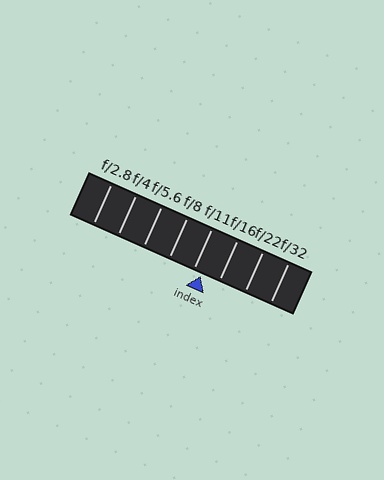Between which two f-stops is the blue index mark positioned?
The index mark is between f/11 and f/16.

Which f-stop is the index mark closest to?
The index mark is closest to f/11.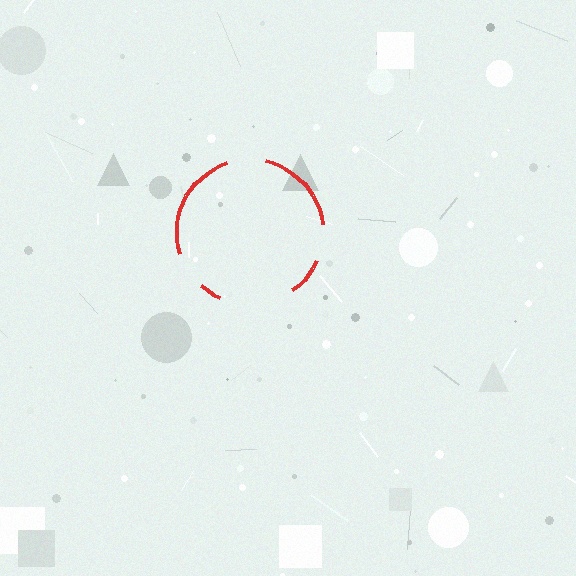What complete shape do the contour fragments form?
The contour fragments form a circle.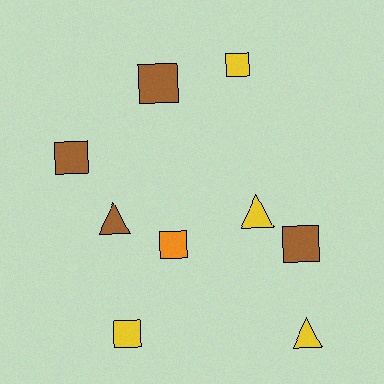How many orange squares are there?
There is 1 orange square.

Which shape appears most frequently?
Square, with 6 objects.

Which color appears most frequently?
Brown, with 4 objects.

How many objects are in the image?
There are 9 objects.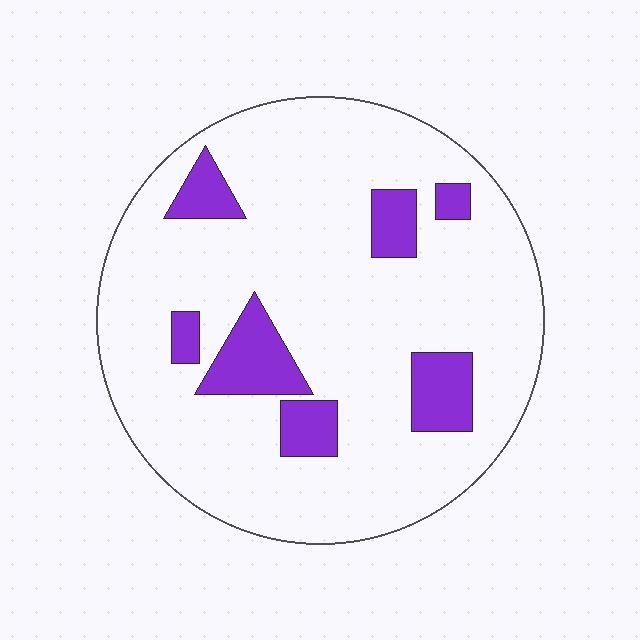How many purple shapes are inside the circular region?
7.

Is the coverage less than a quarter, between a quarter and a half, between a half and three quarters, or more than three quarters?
Less than a quarter.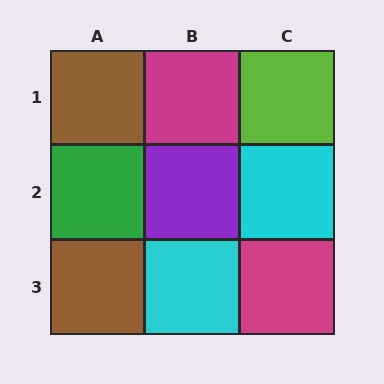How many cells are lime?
1 cell is lime.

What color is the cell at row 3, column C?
Magenta.